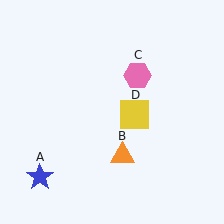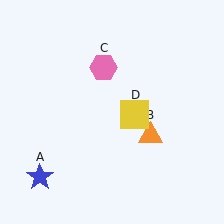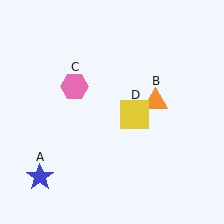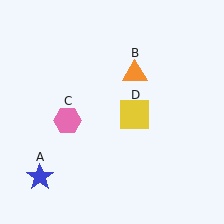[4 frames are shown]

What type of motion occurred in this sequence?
The orange triangle (object B), pink hexagon (object C) rotated counterclockwise around the center of the scene.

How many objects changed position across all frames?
2 objects changed position: orange triangle (object B), pink hexagon (object C).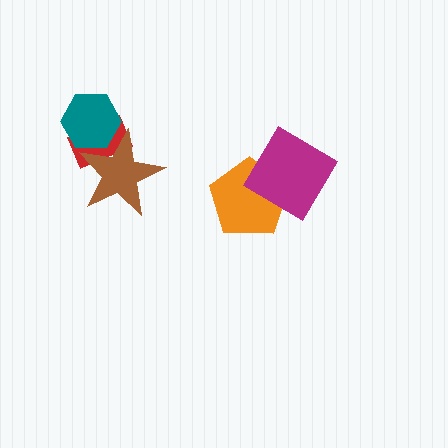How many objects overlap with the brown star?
2 objects overlap with the brown star.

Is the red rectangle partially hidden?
Yes, it is partially covered by another shape.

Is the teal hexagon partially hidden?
No, no other shape covers it.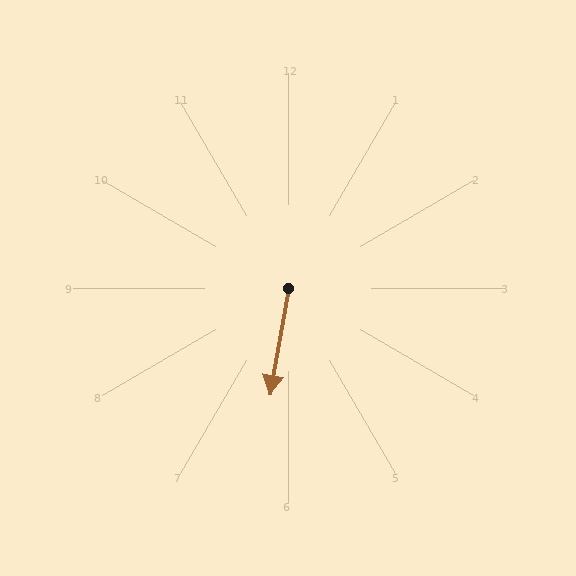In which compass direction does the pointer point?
South.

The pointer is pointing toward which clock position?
Roughly 6 o'clock.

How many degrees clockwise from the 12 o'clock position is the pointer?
Approximately 190 degrees.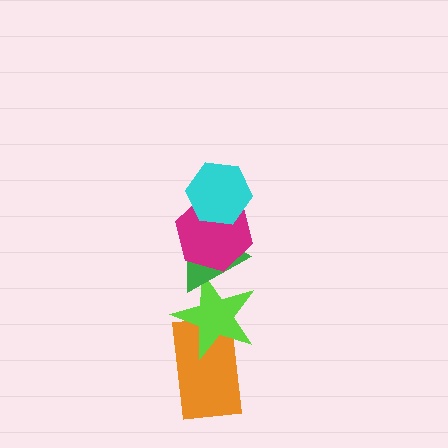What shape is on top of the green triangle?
The magenta hexagon is on top of the green triangle.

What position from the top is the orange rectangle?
The orange rectangle is 5th from the top.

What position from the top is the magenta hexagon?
The magenta hexagon is 2nd from the top.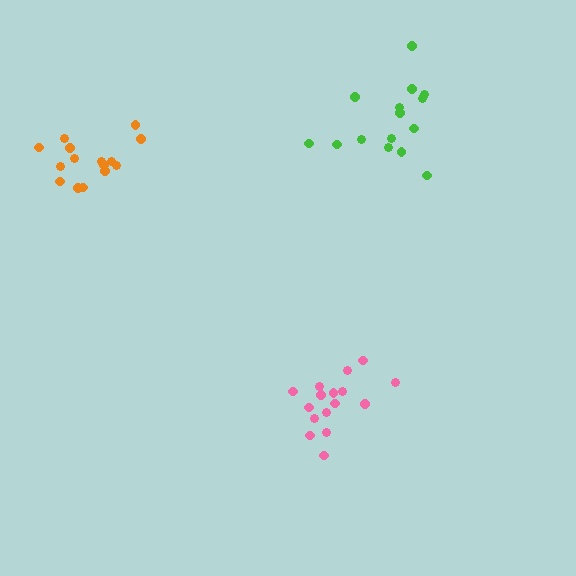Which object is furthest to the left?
The orange cluster is leftmost.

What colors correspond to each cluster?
The clusters are colored: pink, orange, green.